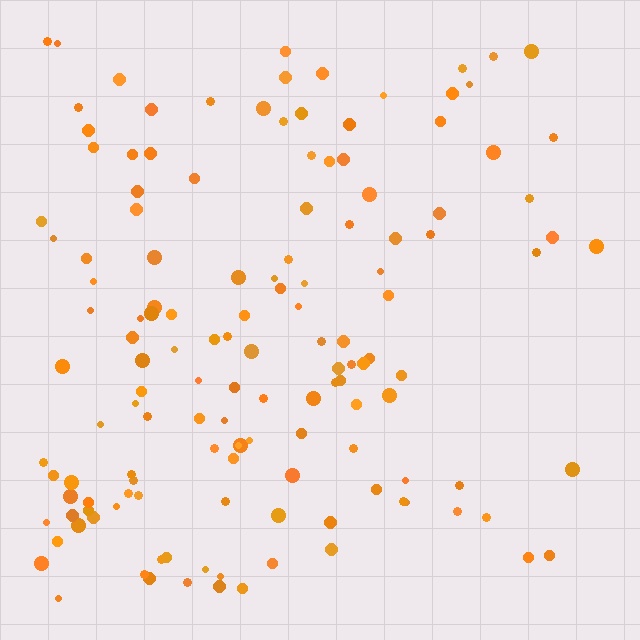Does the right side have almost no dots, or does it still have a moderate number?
Still a moderate number, just noticeably fewer than the left.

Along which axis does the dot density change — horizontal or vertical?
Horizontal.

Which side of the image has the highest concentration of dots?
The left.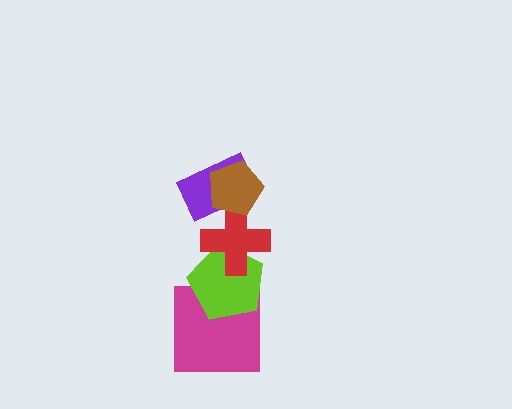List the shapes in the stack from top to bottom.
From top to bottom: the brown pentagon, the purple rectangle, the red cross, the lime pentagon, the magenta square.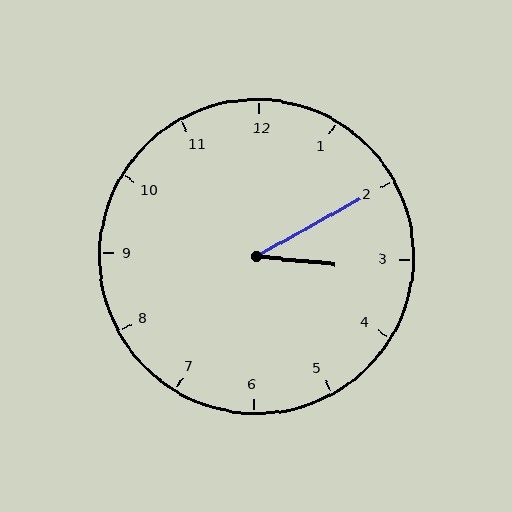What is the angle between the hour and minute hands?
Approximately 35 degrees.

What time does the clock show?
3:10.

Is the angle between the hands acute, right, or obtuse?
It is acute.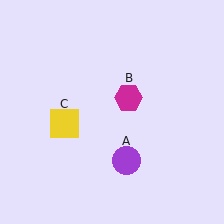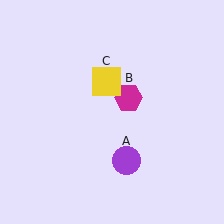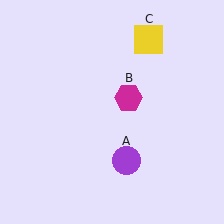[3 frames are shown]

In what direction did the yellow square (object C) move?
The yellow square (object C) moved up and to the right.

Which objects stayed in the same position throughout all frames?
Purple circle (object A) and magenta hexagon (object B) remained stationary.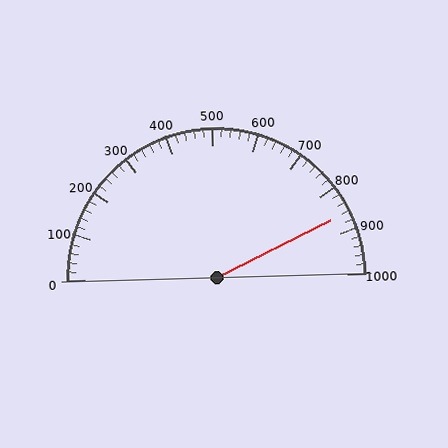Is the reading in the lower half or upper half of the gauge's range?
The reading is in the upper half of the range (0 to 1000).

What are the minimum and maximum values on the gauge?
The gauge ranges from 0 to 1000.